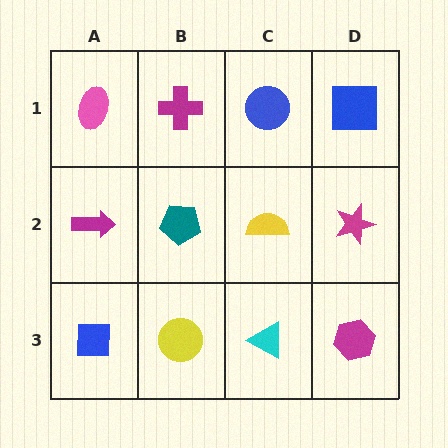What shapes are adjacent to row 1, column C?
A yellow semicircle (row 2, column C), a magenta cross (row 1, column B), a blue square (row 1, column D).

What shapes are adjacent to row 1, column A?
A magenta arrow (row 2, column A), a magenta cross (row 1, column B).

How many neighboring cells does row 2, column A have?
3.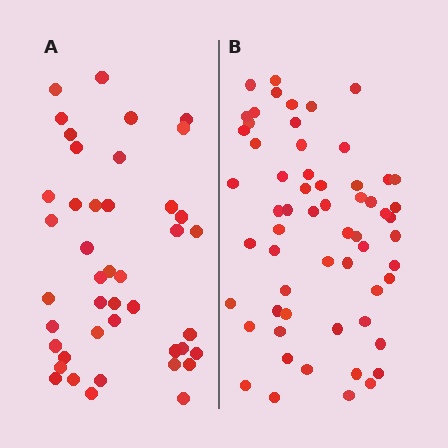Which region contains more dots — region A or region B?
Region B (the right region) has more dots.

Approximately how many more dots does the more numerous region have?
Region B has approximately 15 more dots than region A.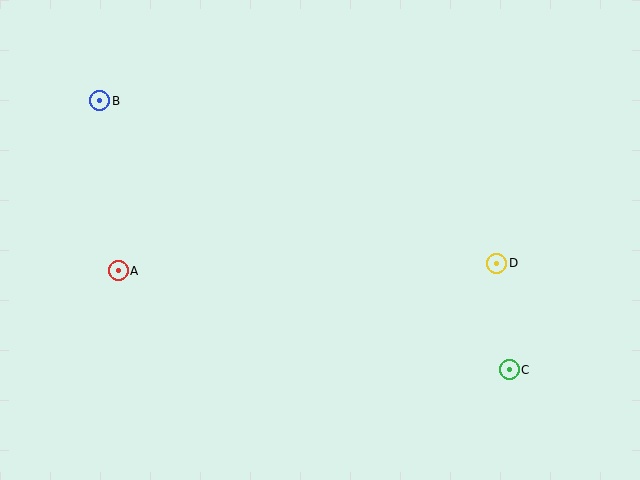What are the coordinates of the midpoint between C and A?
The midpoint between C and A is at (314, 320).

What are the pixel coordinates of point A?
Point A is at (118, 271).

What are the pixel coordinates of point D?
Point D is at (497, 263).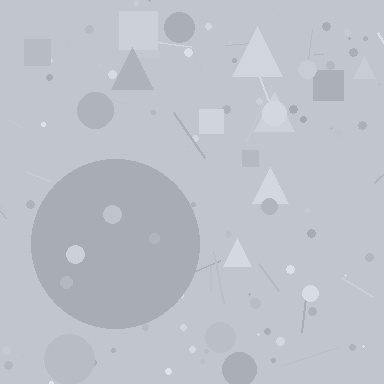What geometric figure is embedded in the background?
A circle is embedded in the background.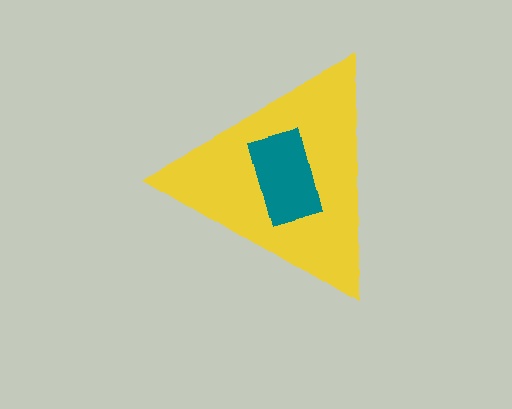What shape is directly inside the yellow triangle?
The teal rectangle.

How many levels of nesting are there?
2.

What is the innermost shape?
The teal rectangle.